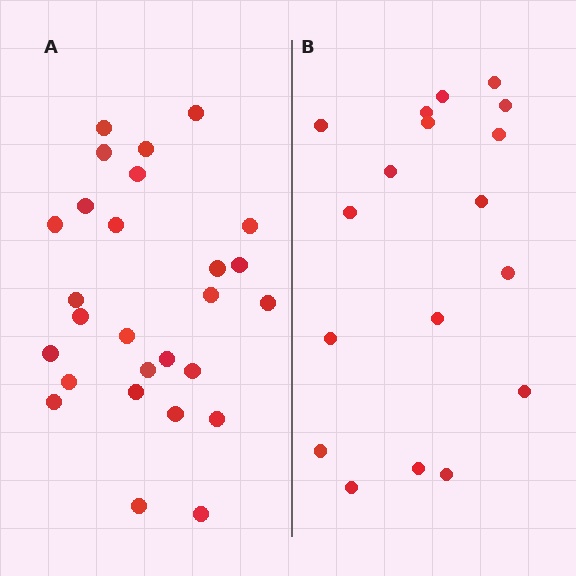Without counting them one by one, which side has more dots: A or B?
Region A (the left region) has more dots.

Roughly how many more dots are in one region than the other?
Region A has roughly 8 or so more dots than region B.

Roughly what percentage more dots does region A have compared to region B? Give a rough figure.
About 50% more.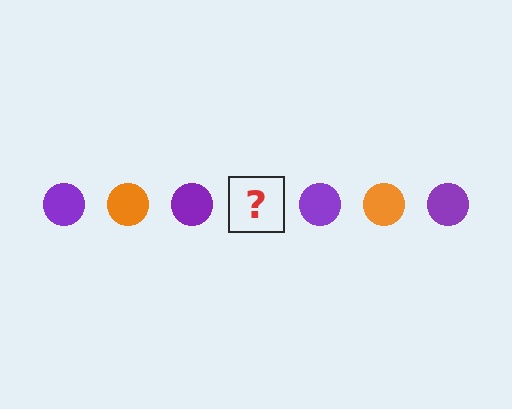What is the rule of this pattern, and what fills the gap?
The rule is that the pattern cycles through purple, orange circles. The gap should be filled with an orange circle.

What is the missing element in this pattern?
The missing element is an orange circle.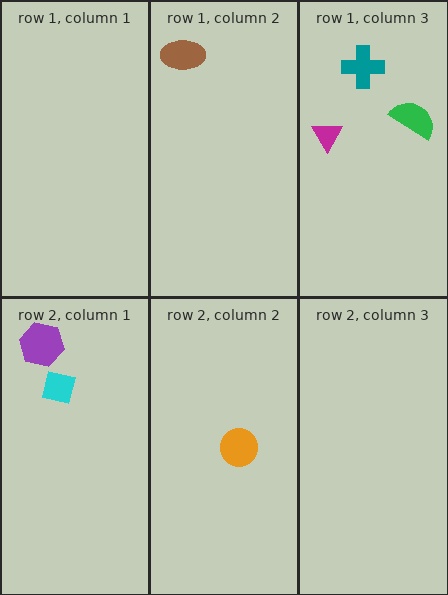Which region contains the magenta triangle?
The row 1, column 3 region.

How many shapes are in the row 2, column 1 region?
2.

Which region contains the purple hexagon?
The row 2, column 1 region.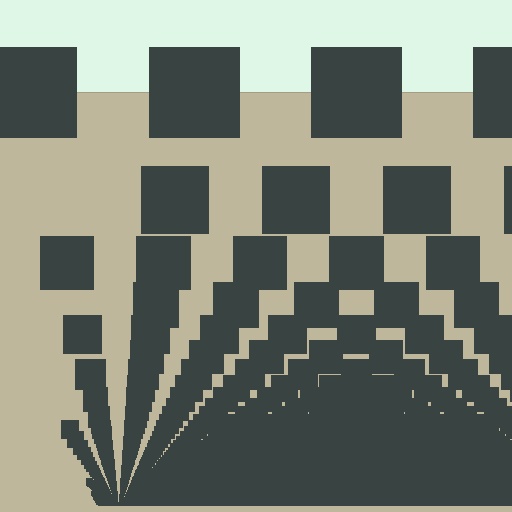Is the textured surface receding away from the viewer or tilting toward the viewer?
The surface appears to tilt toward the viewer. Texture elements get larger and sparser toward the top.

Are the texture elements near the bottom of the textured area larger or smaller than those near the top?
Smaller. The gradient is inverted — elements near the bottom are smaller and denser.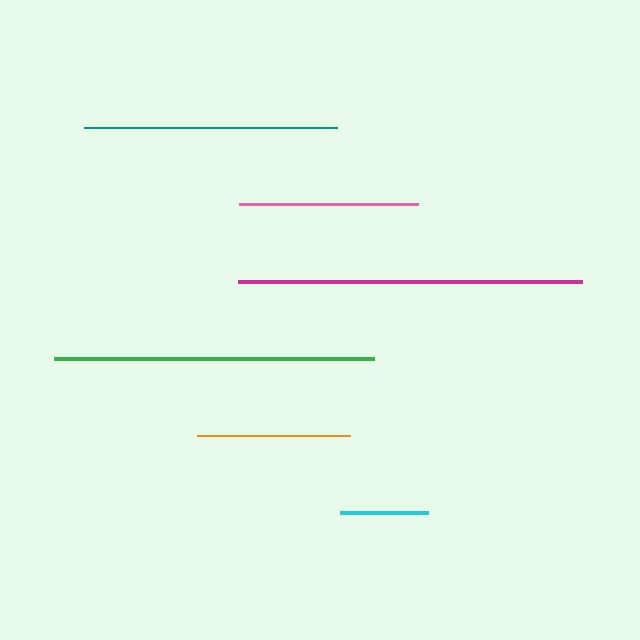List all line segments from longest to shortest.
From longest to shortest: magenta, green, teal, pink, orange, cyan.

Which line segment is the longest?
The magenta line is the longest at approximately 343 pixels.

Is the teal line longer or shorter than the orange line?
The teal line is longer than the orange line.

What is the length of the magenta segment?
The magenta segment is approximately 343 pixels long.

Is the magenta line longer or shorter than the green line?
The magenta line is longer than the green line.